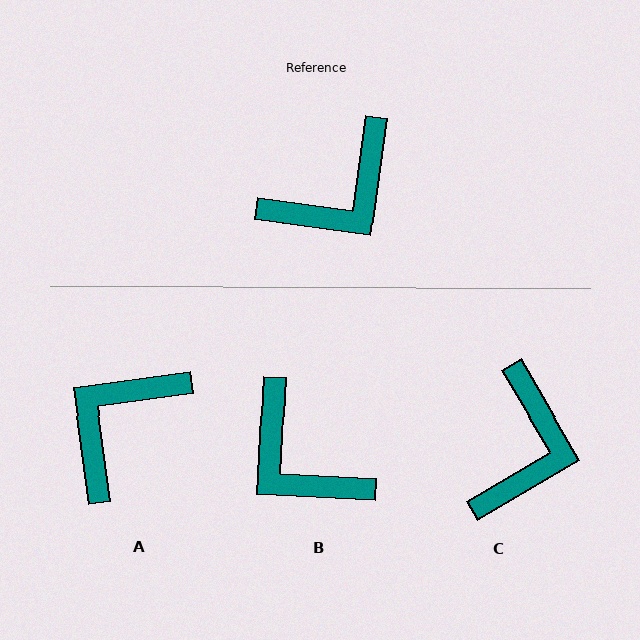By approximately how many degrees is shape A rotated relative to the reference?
Approximately 164 degrees clockwise.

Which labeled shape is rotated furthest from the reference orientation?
A, about 164 degrees away.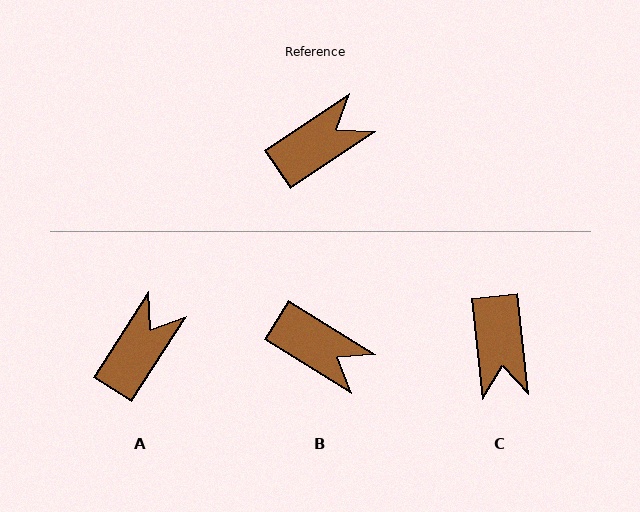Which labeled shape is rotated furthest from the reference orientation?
C, about 118 degrees away.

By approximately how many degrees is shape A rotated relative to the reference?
Approximately 24 degrees counter-clockwise.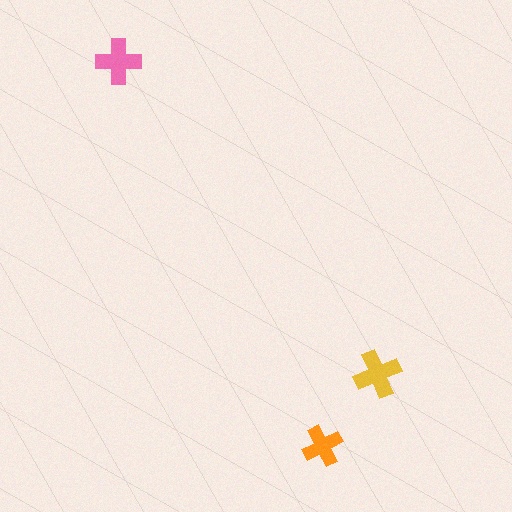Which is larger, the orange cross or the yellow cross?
The yellow one.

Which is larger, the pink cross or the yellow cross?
The yellow one.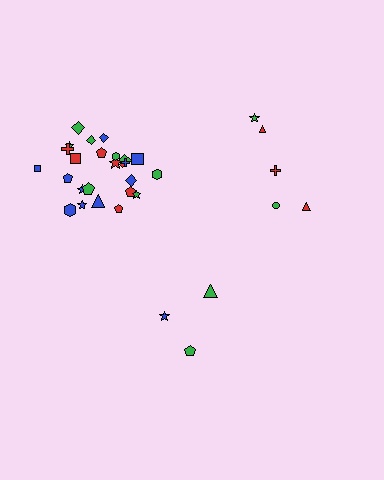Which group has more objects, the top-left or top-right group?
The top-left group.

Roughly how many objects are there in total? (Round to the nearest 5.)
Roughly 35 objects in total.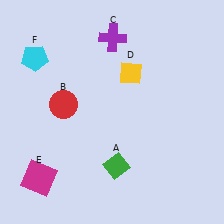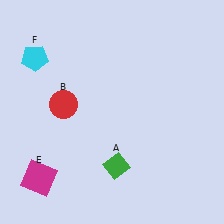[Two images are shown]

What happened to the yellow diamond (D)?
The yellow diamond (D) was removed in Image 2. It was in the top-right area of Image 1.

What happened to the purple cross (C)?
The purple cross (C) was removed in Image 2. It was in the top-right area of Image 1.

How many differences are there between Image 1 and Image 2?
There are 2 differences between the two images.